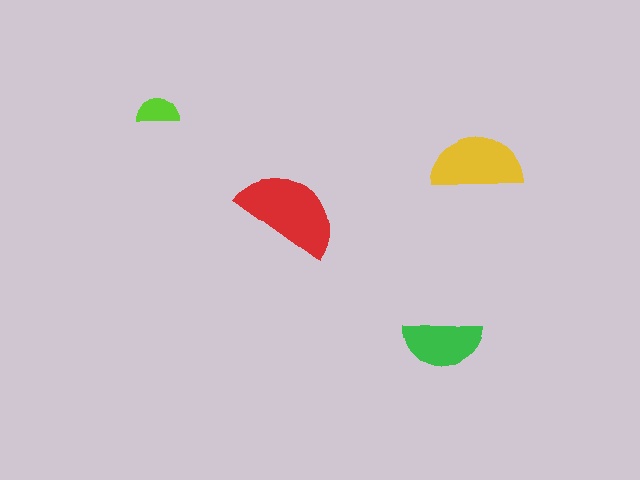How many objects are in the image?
There are 4 objects in the image.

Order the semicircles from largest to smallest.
the red one, the yellow one, the green one, the lime one.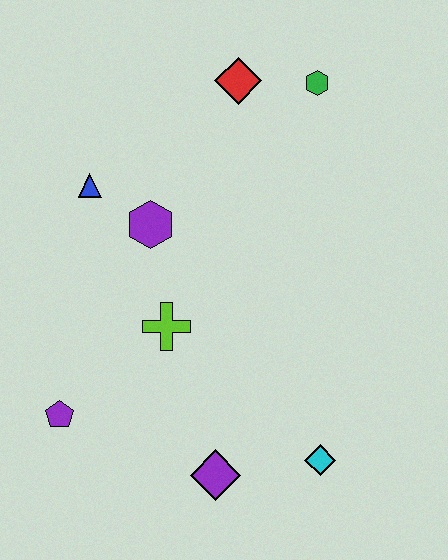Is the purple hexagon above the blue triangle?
No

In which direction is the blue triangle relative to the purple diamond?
The blue triangle is above the purple diamond.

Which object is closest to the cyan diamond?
The purple diamond is closest to the cyan diamond.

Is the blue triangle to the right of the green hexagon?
No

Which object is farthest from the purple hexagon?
The cyan diamond is farthest from the purple hexagon.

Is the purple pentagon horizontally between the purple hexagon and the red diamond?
No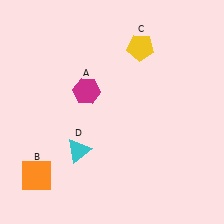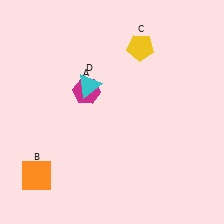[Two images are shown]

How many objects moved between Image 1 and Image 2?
1 object moved between the two images.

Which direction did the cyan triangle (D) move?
The cyan triangle (D) moved up.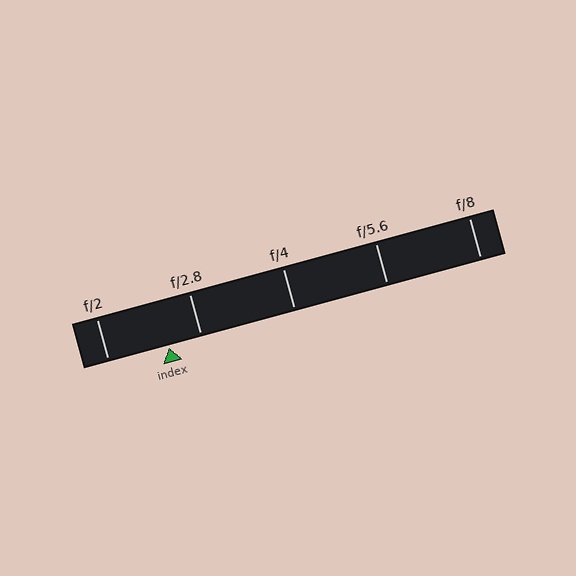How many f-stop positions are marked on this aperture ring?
There are 5 f-stop positions marked.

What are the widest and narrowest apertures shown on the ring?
The widest aperture shown is f/2 and the narrowest is f/8.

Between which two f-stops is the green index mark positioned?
The index mark is between f/2 and f/2.8.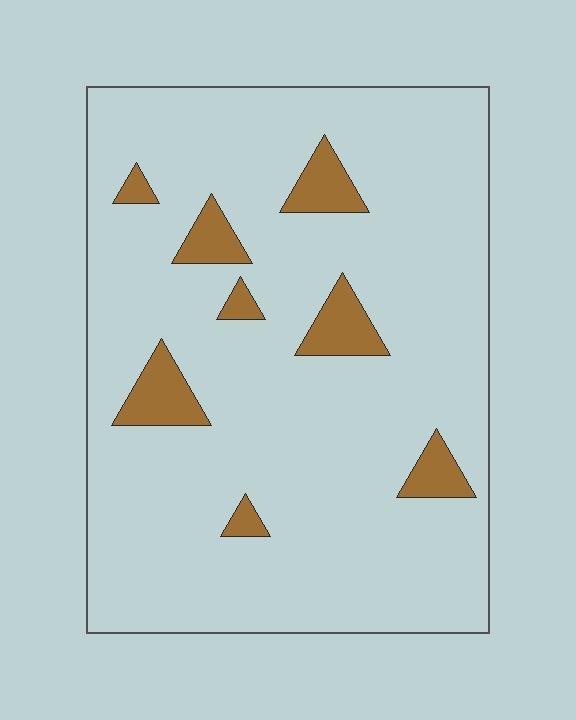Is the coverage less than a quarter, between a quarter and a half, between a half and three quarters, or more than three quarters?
Less than a quarter.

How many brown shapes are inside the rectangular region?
8.